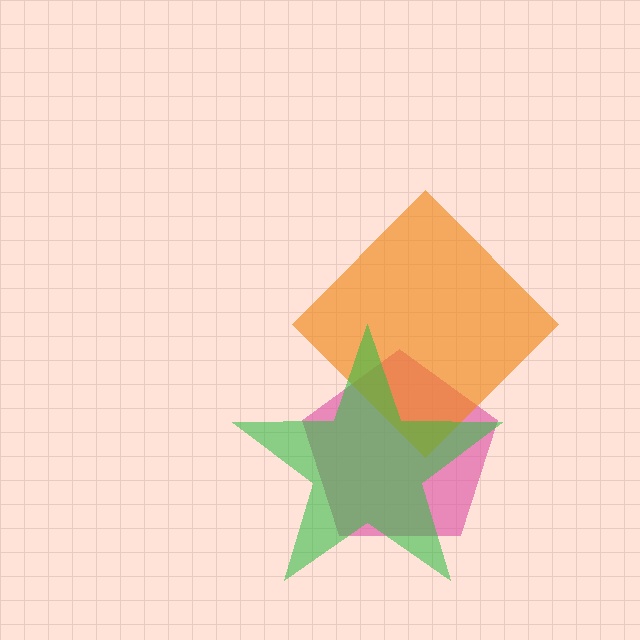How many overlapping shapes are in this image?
There are 3 overlapping shapes in the image.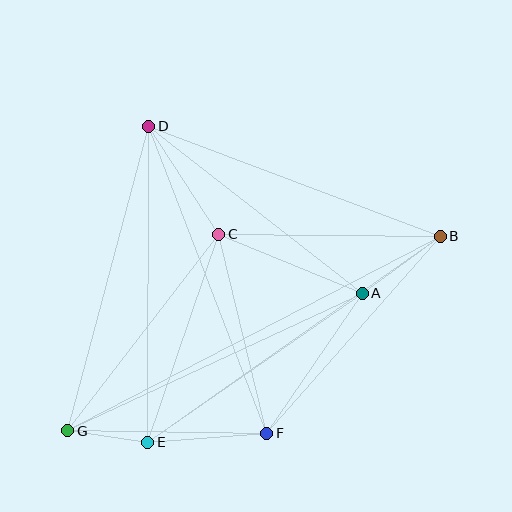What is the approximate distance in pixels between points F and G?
The distance between F and G is approximately 199 pixels.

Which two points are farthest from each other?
Points B and G are farthest from each other.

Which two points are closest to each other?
Points E and G are closest to each other.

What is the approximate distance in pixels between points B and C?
The distance between B and C is approximately 222 pixels.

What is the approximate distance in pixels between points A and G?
The distance between A and G is approximately 325 pixels.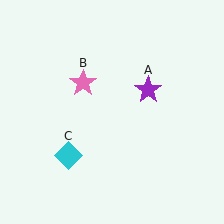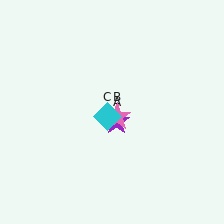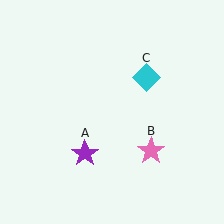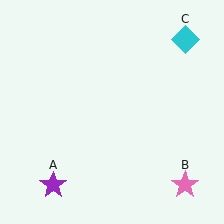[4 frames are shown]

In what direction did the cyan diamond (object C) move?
The cyan diamond (object C) moved up and to the right.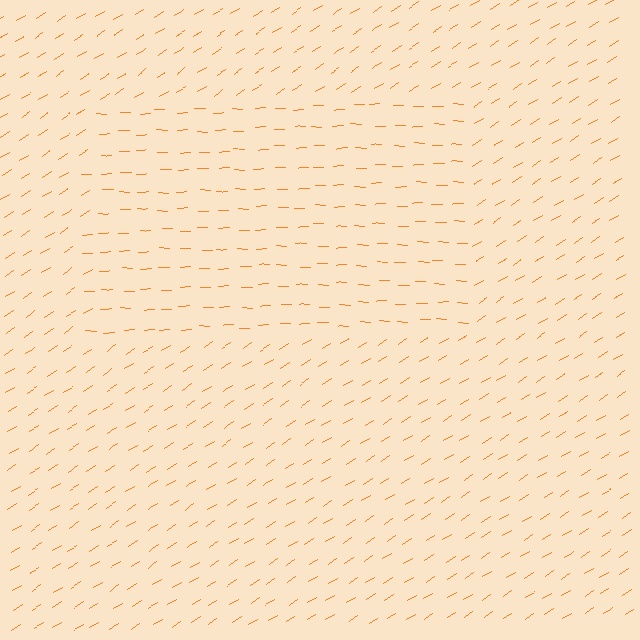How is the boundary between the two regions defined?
The boundary is defined purely by a change in line orientation (approximately 34 degrees difference). All lines are the same color and thickness.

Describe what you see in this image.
The image is filled with small orange line segments. A rectangle region in the image has lines oriented differently from the surrounding lines, creating a visible texture boundary.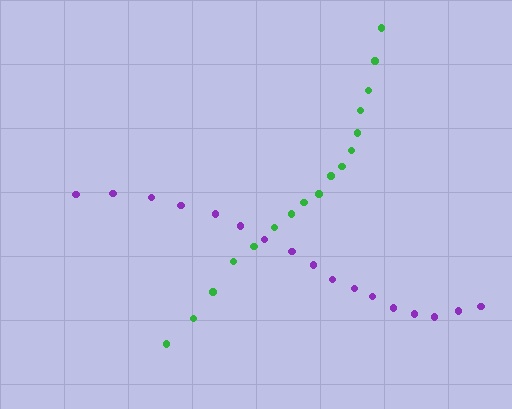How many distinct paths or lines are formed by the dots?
There are 2 distinct paths.